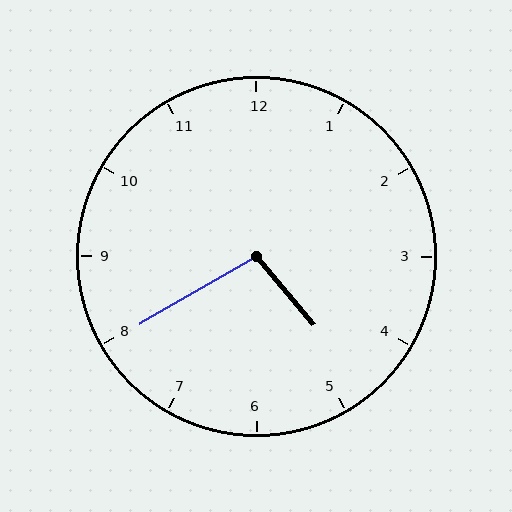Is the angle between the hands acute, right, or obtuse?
It is obtuse.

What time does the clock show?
4:40.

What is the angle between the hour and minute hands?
Approximately 100 degrees.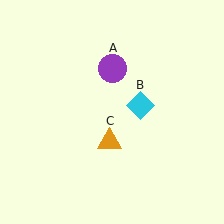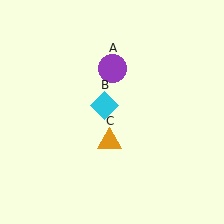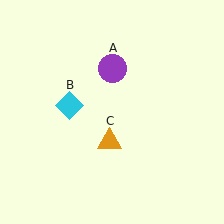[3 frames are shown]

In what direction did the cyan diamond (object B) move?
The cyan diamond (object B) moved left.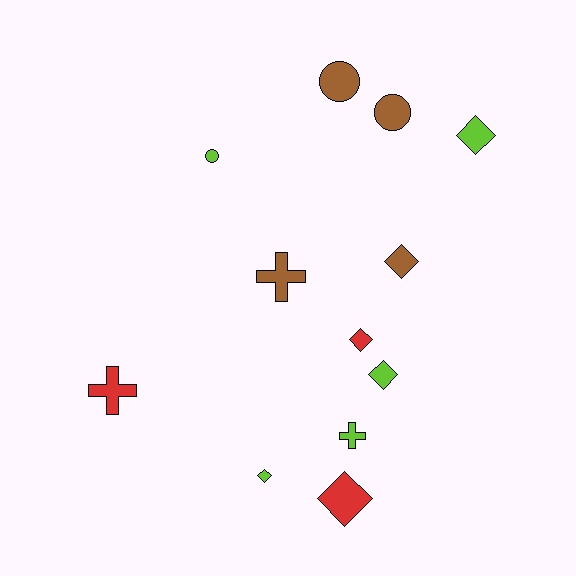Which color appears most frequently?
Lime, with 5 objects.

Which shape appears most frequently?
Diamond, with 6 objects.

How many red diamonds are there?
There are 2 red diamonds.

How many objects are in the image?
There are 12 objects.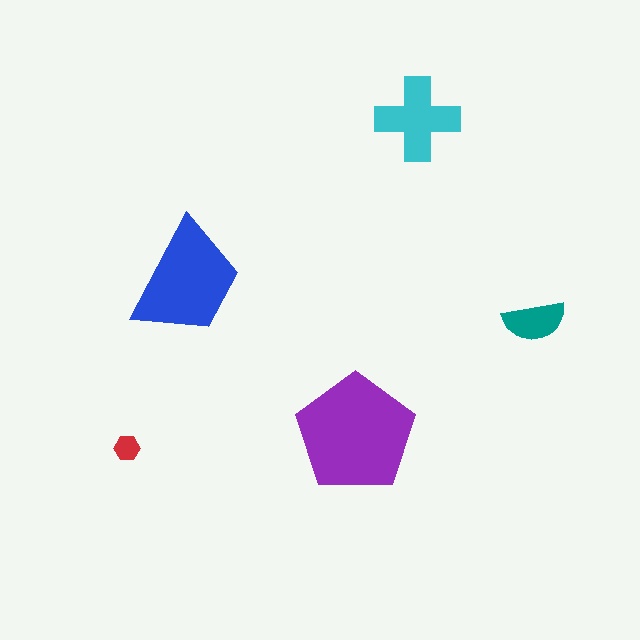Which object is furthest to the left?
The red hexagon is leftmost.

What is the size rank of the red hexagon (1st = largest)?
5th.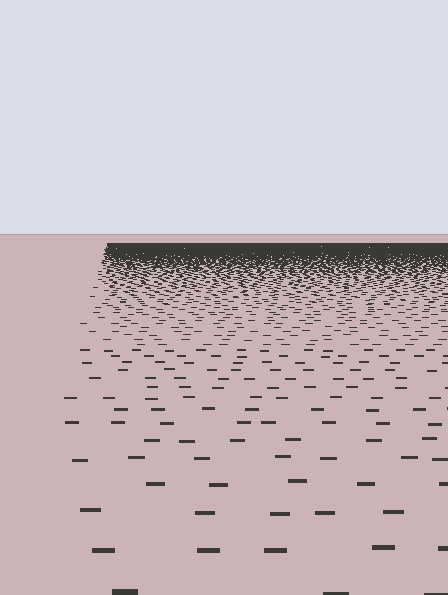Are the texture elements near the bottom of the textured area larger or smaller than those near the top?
Larger. Near the bottom, elements are closer to the viewer and appear at a bigger on-screen size.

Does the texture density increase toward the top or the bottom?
Density increases toward the top.